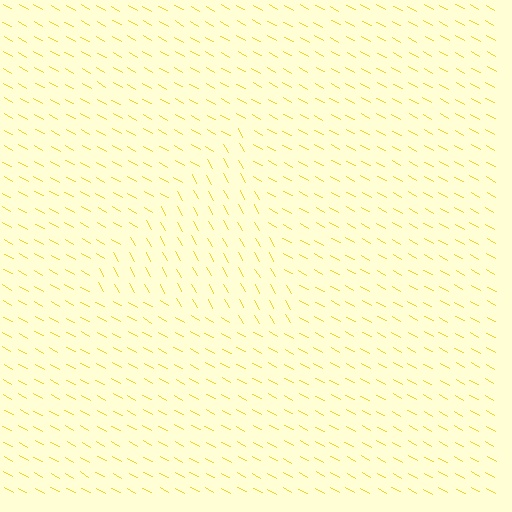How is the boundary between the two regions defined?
The boundary is defined purely by a change in line orientation (approximately 33 degrees difference). All lines are the same color and thickness.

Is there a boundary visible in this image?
Yes, there is a texture boundary formed by a change in line orientation.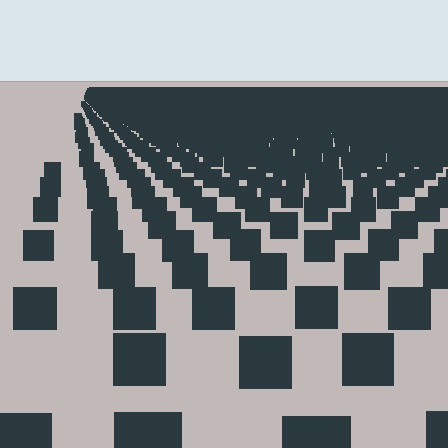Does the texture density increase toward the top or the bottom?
Density increases toward the top.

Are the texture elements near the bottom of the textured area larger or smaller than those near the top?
Larger. Near the bottom, elements are closer to the viewer and appear at a bigger on-screen size.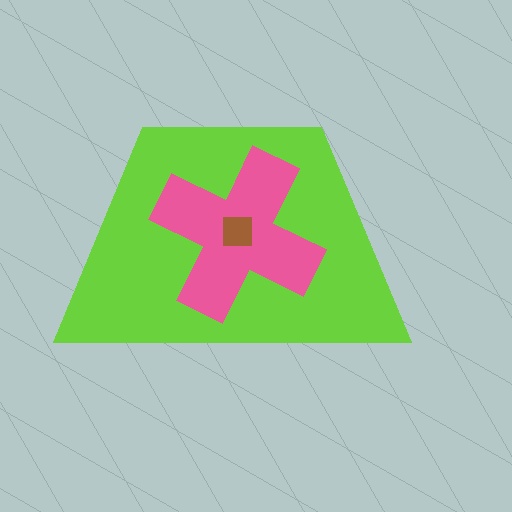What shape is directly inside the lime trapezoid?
The pink cross.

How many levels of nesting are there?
3.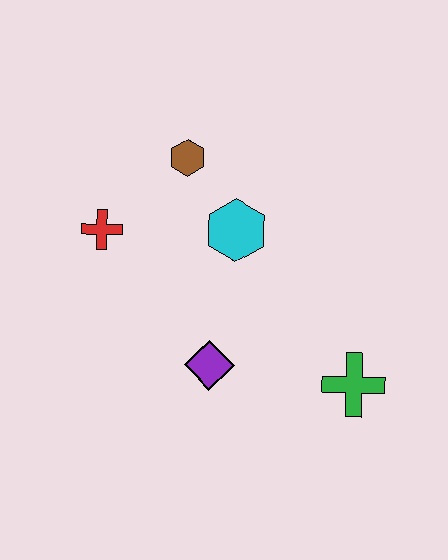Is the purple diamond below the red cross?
Yes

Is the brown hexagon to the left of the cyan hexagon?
Yes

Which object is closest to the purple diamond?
The cyan hexagon is closest to the purple diamond.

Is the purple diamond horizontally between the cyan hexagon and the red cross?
Yes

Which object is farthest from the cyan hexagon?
The green cross is farthest from the cyan hexagon.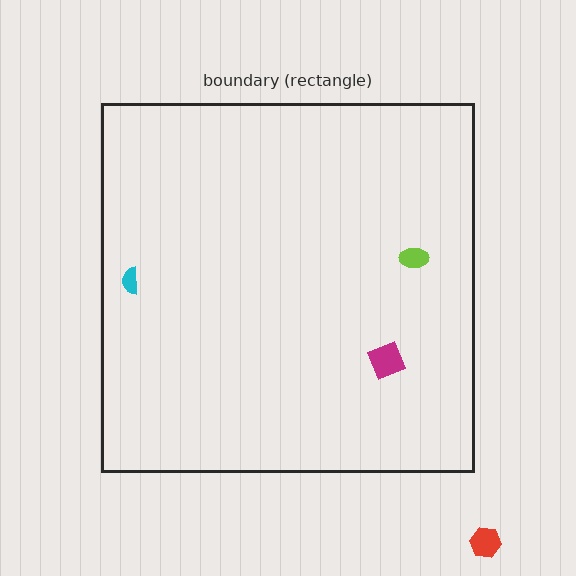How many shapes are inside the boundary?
3 inside, 1 outside.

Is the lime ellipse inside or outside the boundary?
Inside.